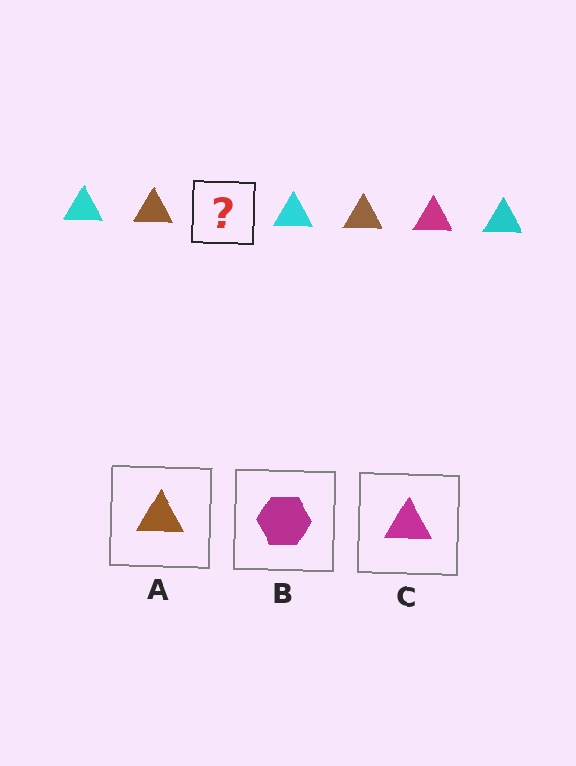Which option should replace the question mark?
Option C.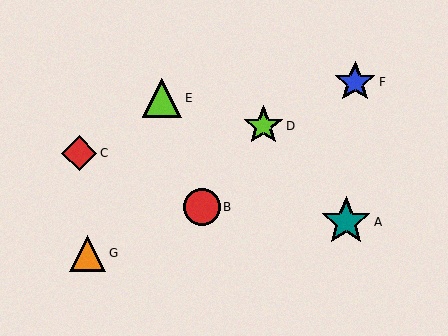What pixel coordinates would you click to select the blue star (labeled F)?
Click at (355, 82) to select the blue star F.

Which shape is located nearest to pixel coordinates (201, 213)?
The red circle (labeled B) at (202, 207) is nearest to that location.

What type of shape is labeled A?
Shape A is a teal star.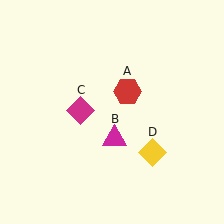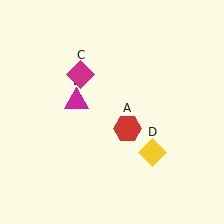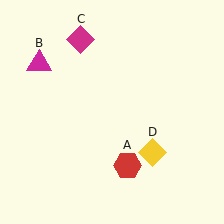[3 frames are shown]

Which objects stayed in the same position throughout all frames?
Yellow diamond (object D) remained stationary.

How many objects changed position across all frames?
3 objects changed position: red hexagon (object A), magenta triangle (object B), magenta diamond (object C).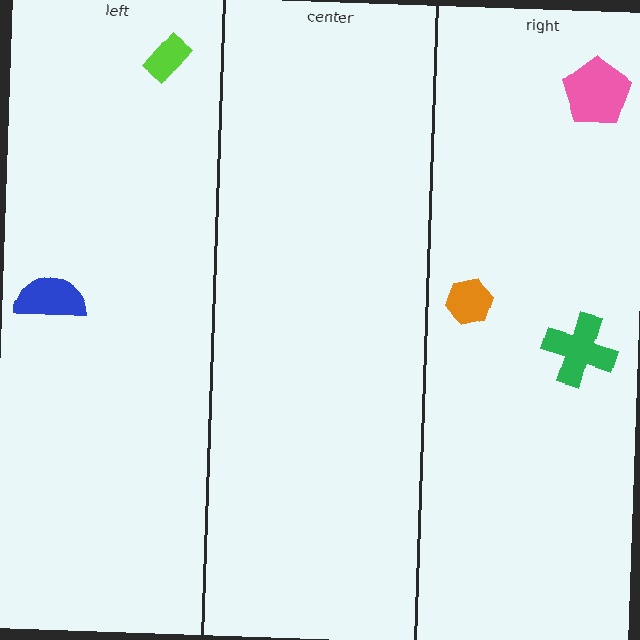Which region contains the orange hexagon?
The right region.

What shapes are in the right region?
The orange hexagon, the pink pentagon, the green cross.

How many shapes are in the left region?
2.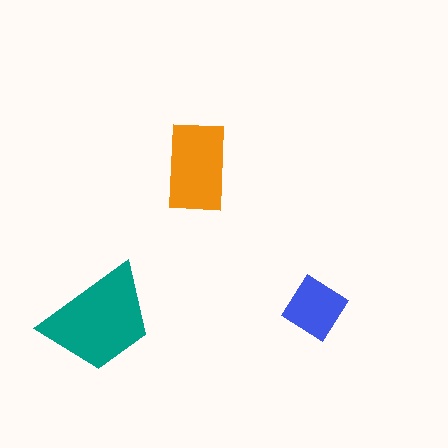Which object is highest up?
The orange rectangle is topmost.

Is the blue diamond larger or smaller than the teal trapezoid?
Smaller.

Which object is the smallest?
The blue diamond.